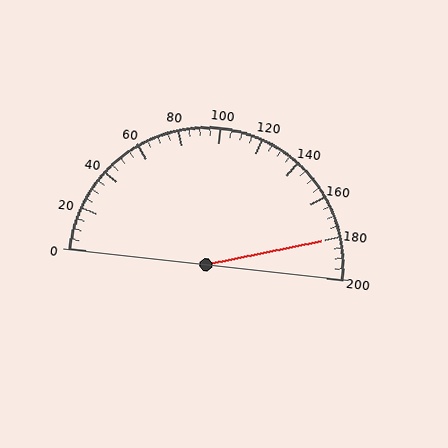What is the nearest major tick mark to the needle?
The nearest major tick mark is 180.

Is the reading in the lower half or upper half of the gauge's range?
The reading is in the upper half of the range (0 to 200).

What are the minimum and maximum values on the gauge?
The gauge ranges from 0 to 200.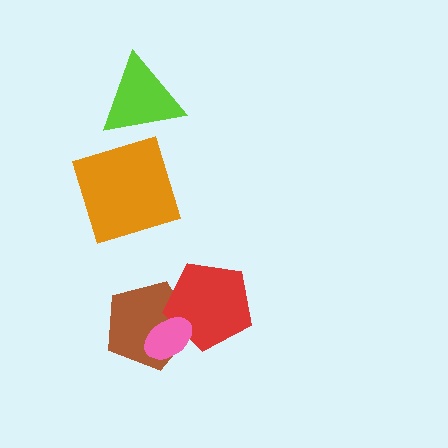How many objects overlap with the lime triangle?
0 objects overlap with the lime triangle.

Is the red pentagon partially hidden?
Yes, it is partially covered by another shape.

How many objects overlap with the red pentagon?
2 objects overlap with the red pentagon.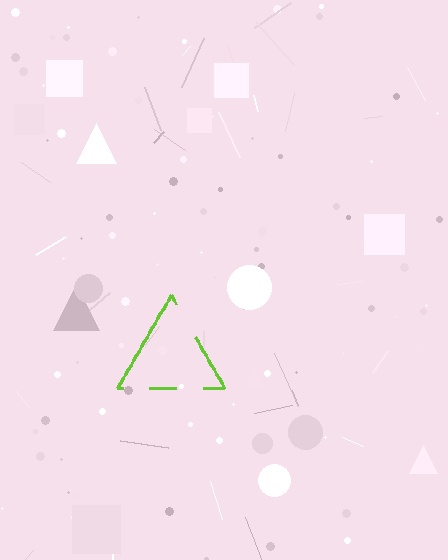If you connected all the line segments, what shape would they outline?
They would outline a triangle.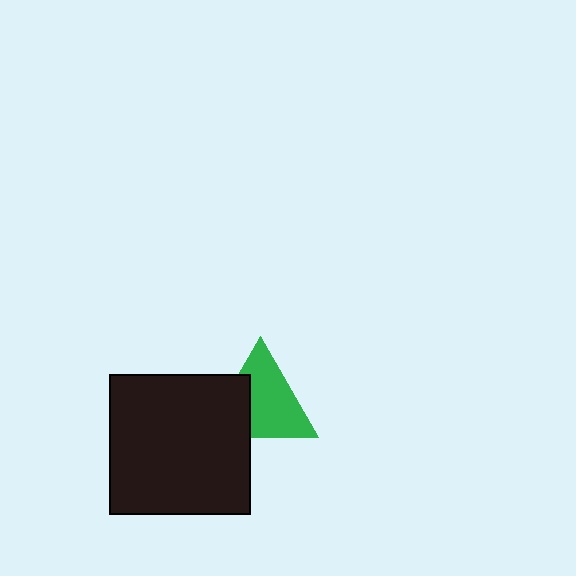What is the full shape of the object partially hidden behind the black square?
The partially hidden object is a green triangle.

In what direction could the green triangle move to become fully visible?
The green triangle could move toward the upper-right. That would shift it out from behind the black square entirely.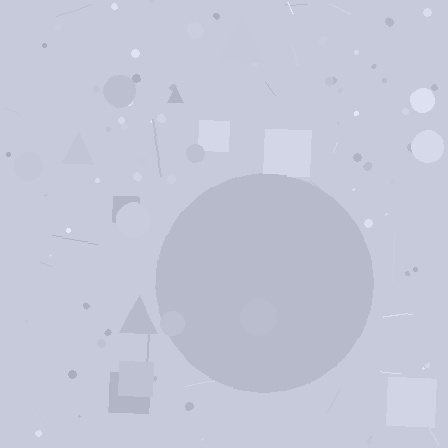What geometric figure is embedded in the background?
A circle is embedded in the background.